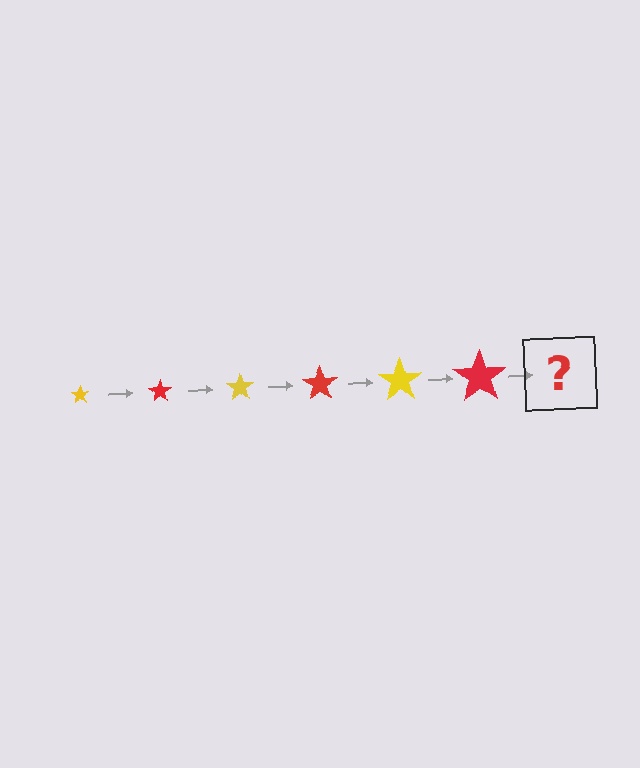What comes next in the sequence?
The next element should be a yellow star, larger than the previous one.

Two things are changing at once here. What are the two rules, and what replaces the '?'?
The two rules are that the star grows larger each step and the color cycles through yellow and red. The '?' should be a yellow star, larger than the previous one.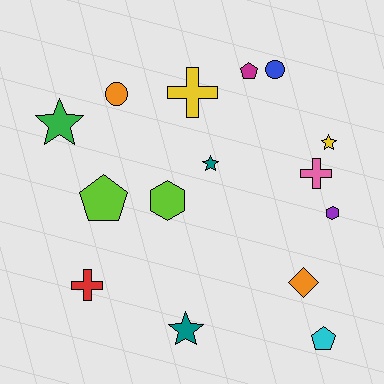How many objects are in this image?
There are 15 objects.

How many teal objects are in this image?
There are 2 teal objects.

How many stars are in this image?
There are 4 stars.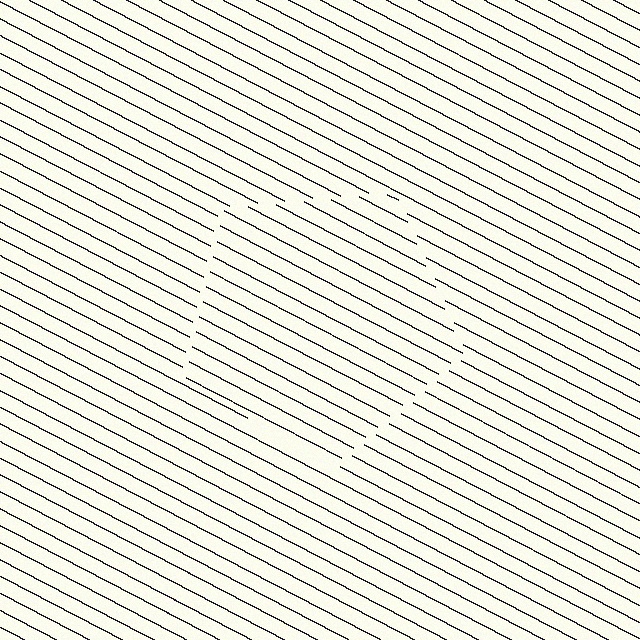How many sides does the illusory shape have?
5 sides — the line-ends trace a pentagon.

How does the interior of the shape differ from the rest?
The interior of the shape contains the same grating, shifted by half a period — the contour is defined by the phase discontinuity where line-ends from the inner and outer gratings abut.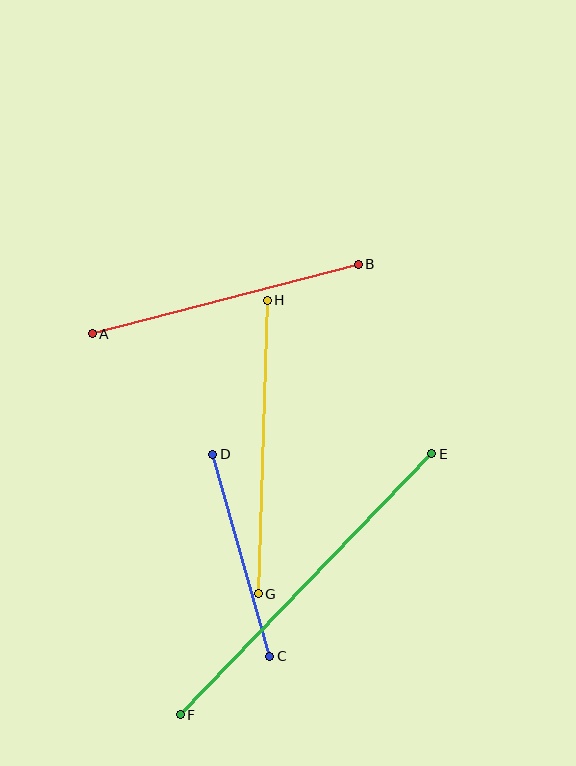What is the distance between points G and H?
The distance is approximately 293 pixels.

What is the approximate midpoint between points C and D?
The midpoint is at approximately (241, 555) pixels.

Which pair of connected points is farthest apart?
Points E and F are farthest apart.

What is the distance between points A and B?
The distance is approximately 275 pixels.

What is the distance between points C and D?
The distance is approximately 210 pixels.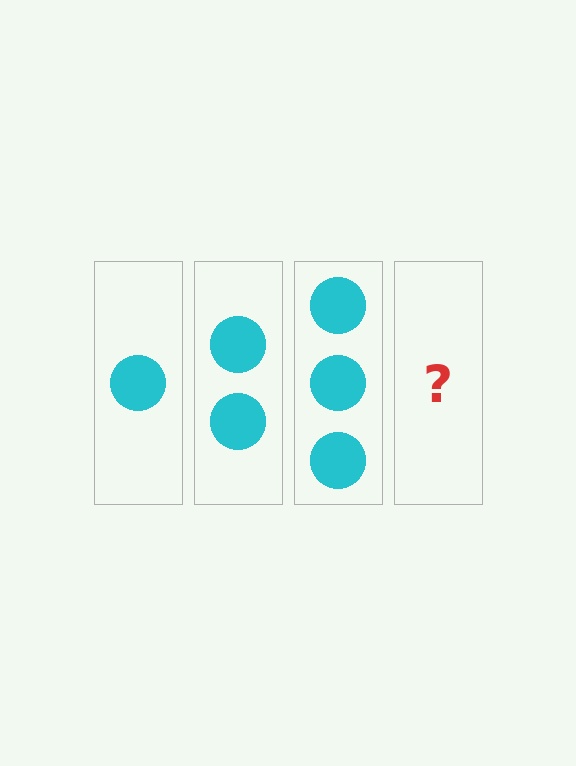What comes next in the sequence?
The next element should be 4 circles.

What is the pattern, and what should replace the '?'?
The pattern is that each step adds one more circle. The '?' should be 4 circles.